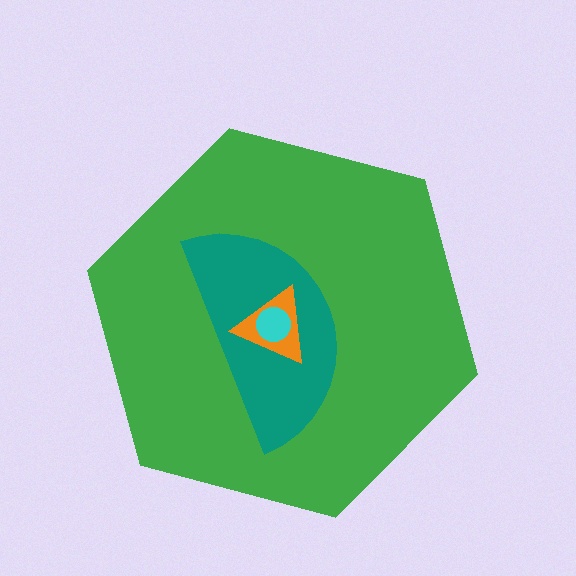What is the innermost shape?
The cyan circle.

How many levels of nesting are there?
4.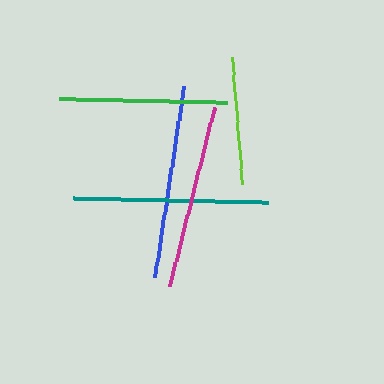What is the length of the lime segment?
The lime segment is approximately 127 pixels long.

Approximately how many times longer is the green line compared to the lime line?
The green line is approximately 1.3 times the length of the lime line.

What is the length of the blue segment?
The blue segment is approximately 194 pixels long.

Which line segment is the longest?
The teal line is the longest at approximately 195 pixels.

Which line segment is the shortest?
The lime line is the shortest at approximately 127 pixels.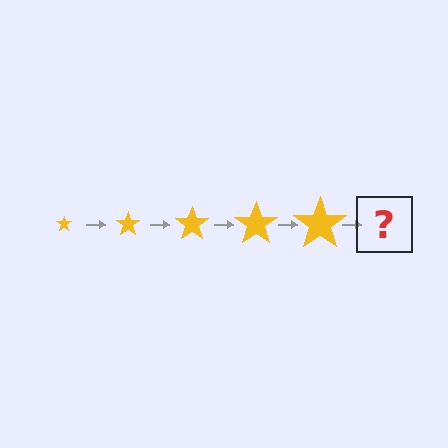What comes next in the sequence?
The next element should be a yellow star, larger than the previous one.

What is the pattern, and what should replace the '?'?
The pattern is that the star gets progressively larger each step. The '?' should be a yellow star, larger than the previous one.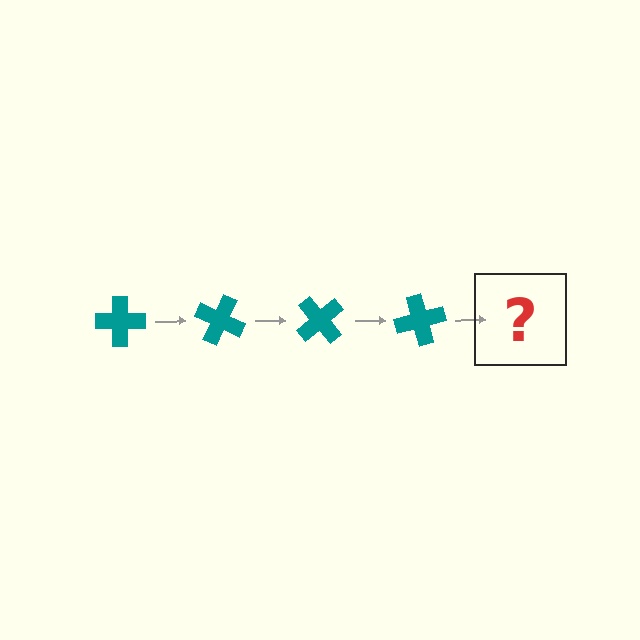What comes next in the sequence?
The next element should be a teal cross rotated 100 degrees.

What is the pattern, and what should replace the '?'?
The pattern is that the cross rotates 25 degrees each step. The '?' should be a teal cross rotated 100 degrees.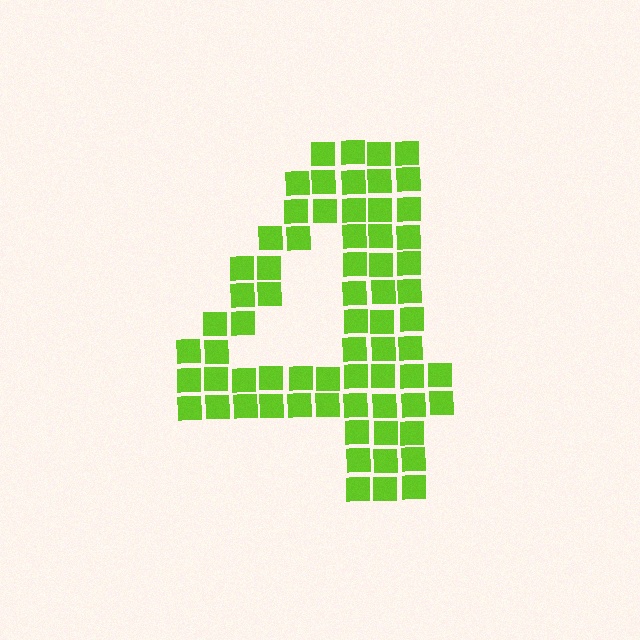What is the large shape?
The large shape is the digit 4.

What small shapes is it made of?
It is made of small squares.